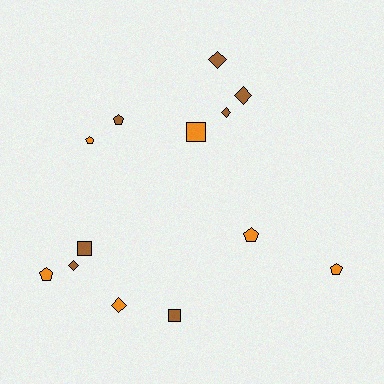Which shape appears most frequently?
Diamond, with 5 objects.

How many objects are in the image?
There are 13 objects.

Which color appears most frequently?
Brown, with 7 objects.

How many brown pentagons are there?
There is 1 brown pentagon.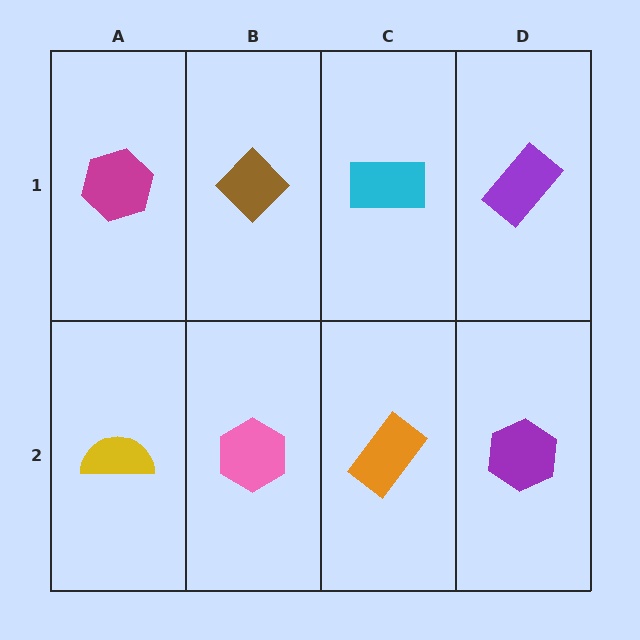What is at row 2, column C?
An orange rectangle.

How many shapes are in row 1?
4 shapes.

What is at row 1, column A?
A magenta hexagon.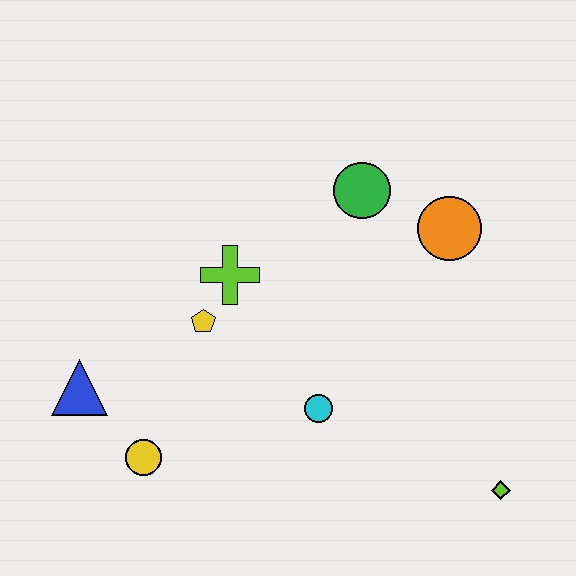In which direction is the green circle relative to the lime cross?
The green circle is to the right of the lime cross.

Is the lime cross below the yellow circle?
No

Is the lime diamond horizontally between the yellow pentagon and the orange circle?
No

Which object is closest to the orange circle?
The green circle is closest to the orange circle.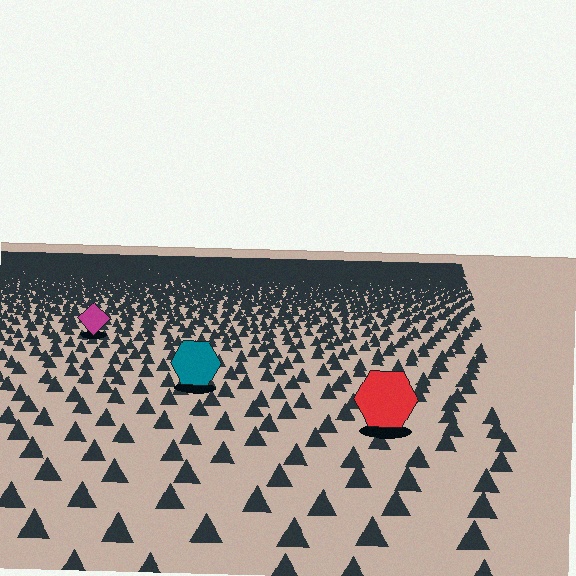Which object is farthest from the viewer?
The magenta diamond is farthest from the viewer. It appears smaller and the ground texture around it is denser.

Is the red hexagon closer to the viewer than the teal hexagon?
Yes. The red hexagon is closer — you can tell from the texture gradient: the ground texture is coarser near it.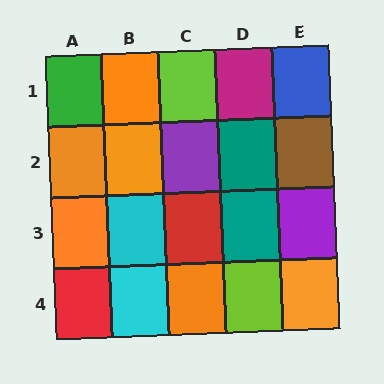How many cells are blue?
1 cell is blue.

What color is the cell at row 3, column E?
Purple.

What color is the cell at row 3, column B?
Cyan.